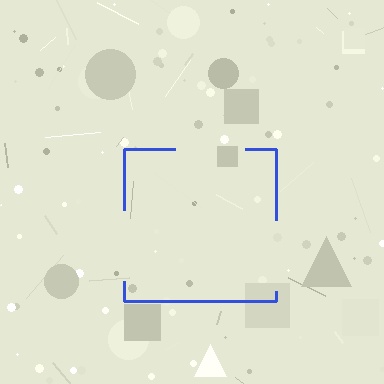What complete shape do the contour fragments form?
The contour fragments form a square.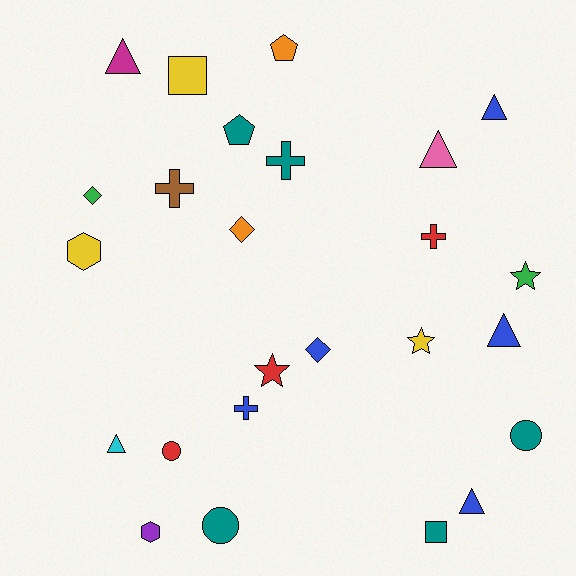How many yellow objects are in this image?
There are 3 yellow objects.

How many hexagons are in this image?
There are 2 hexagons.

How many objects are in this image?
There are 25 objects.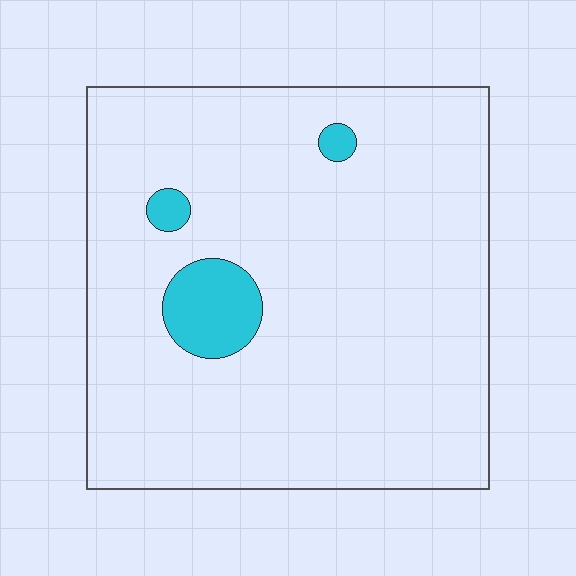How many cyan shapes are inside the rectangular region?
3.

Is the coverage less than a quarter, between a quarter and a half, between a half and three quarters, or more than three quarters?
Less than a quarter.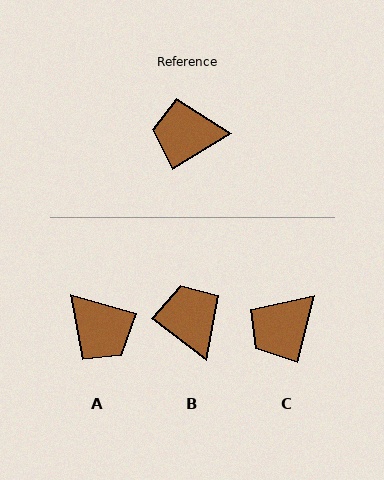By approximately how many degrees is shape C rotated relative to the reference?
Approximately 45 degrees counter-clockwise.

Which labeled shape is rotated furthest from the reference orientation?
A, about 133 degrees away.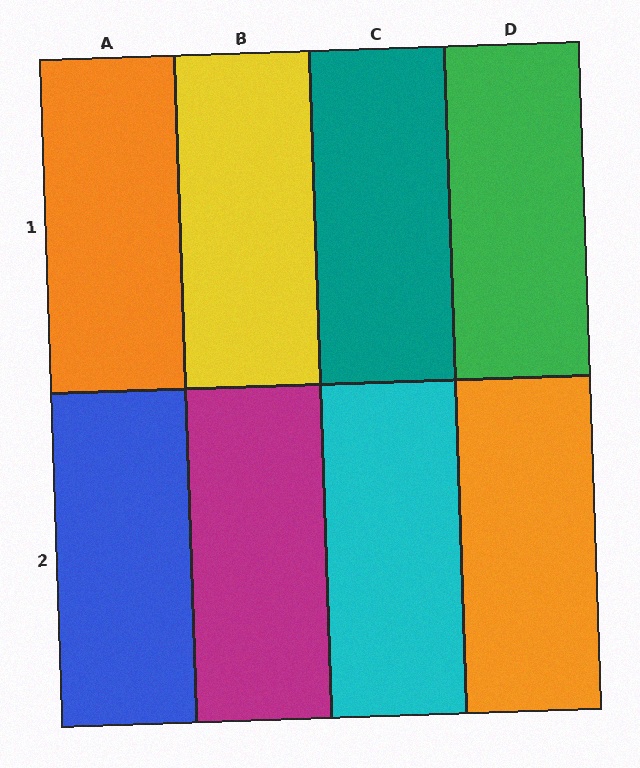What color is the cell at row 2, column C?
Cyan.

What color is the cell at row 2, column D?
Orange.